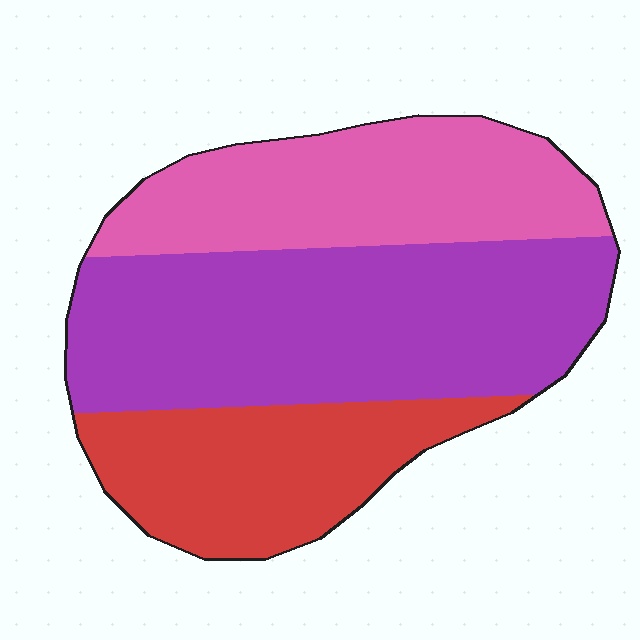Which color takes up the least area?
Red, at roughly 25%.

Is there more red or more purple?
Purple.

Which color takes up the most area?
Purple, at roughly 45%.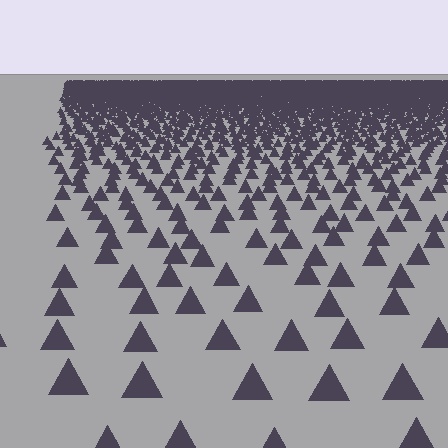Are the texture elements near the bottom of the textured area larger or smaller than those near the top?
Larger. Near the bottom, elements are closer to the viewer and appear at a bigger on-screen size.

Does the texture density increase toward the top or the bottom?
Density increases toward the top.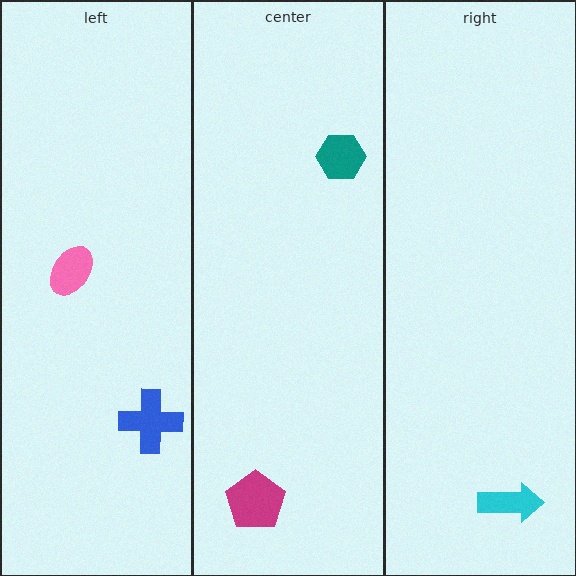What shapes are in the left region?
The blue cross, the pink ellipse.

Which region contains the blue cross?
The left region.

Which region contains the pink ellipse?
The left region.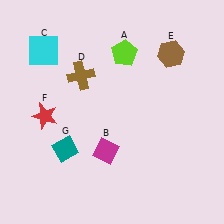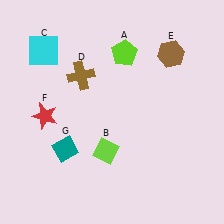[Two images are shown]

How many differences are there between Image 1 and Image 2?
There is 1 difference between the two images.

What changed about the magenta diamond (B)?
In Image 1, B is magenta. In Image 2, it changed to lime.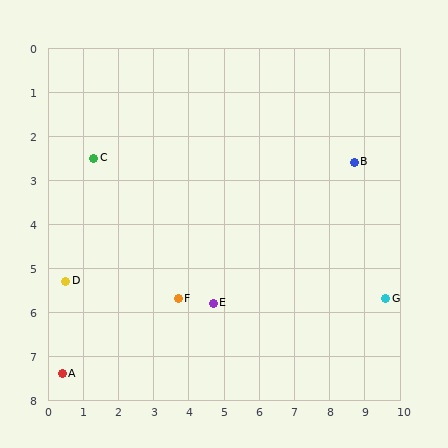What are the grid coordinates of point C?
Point C is at approximately (1.3, 2.5).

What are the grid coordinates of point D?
Point D is at approximately (0.5, 5.3).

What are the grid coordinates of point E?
Point E is at approximately (4.7, 5.8).